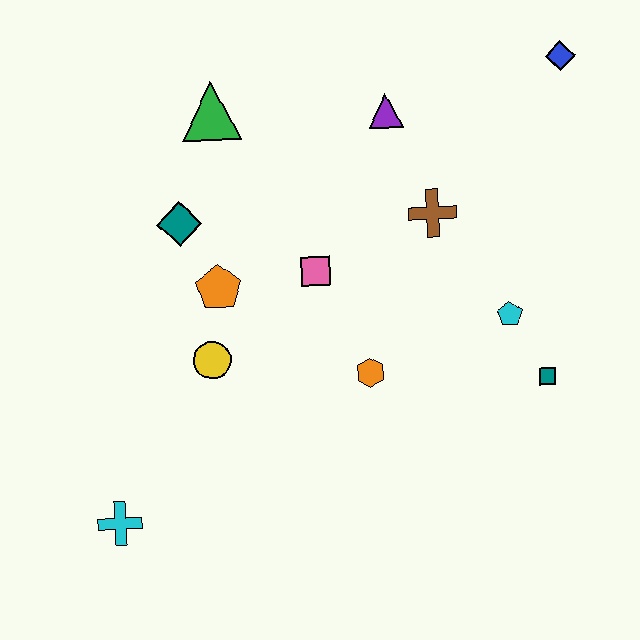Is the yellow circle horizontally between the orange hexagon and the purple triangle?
No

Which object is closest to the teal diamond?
The orange pentagon is closest to the teal diamond.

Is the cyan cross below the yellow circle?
Yes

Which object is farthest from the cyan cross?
The blue diamond is farthest from the cyan cross.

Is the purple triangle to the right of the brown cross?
No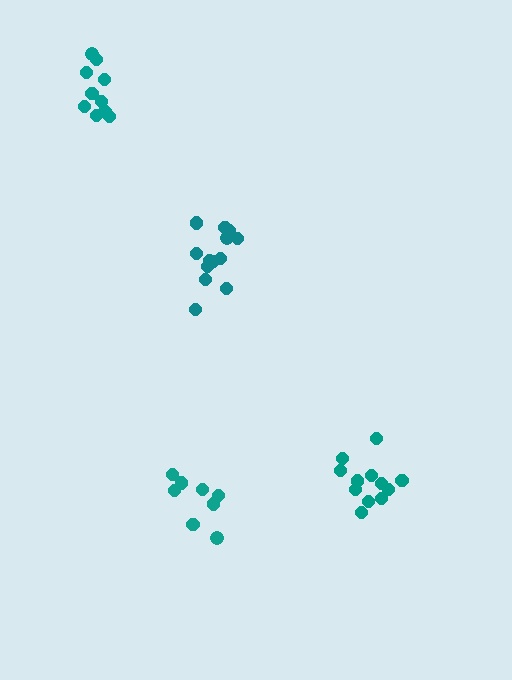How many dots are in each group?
Group 1: 8 dots, Group 2: 12 dots, Group 3: 10 dots, Group 4: 13 dots (43 total).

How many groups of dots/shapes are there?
There are 4 groups.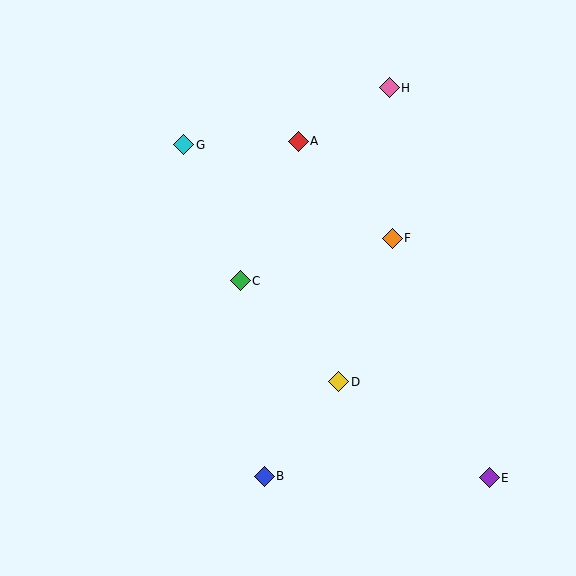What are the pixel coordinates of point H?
Point H is at (389, 88).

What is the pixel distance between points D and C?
The distance between D and C is 141 pixels.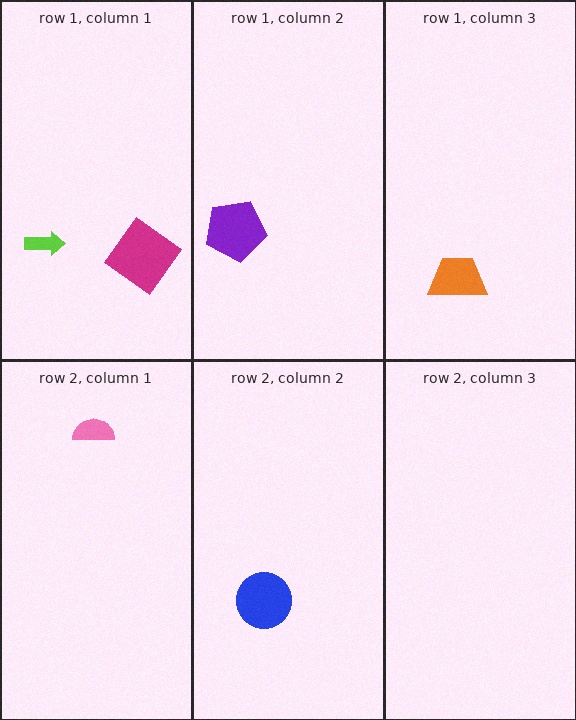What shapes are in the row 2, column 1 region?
The pink semicircle.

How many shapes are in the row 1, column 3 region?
1.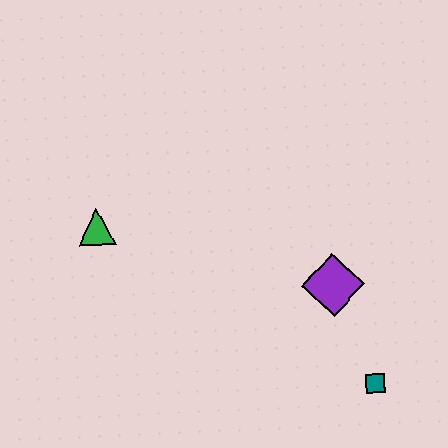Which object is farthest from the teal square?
The green triangle is farthest from the teal square.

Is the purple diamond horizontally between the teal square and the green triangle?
Yes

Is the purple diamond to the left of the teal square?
Yes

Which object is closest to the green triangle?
The purple diamond is closest to the green triangle.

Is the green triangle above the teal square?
Yes